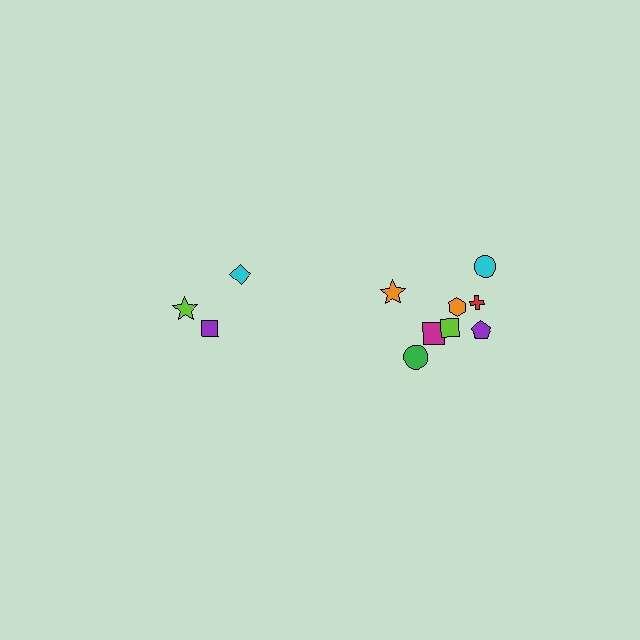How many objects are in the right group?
There are 8 objects.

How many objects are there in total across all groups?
There are 11 objects.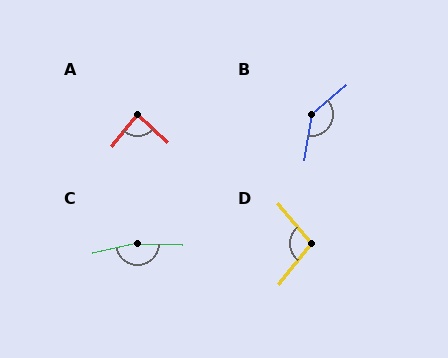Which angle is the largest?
C, at approximately 167 degrees.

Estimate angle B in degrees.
Approximately 141 degrees.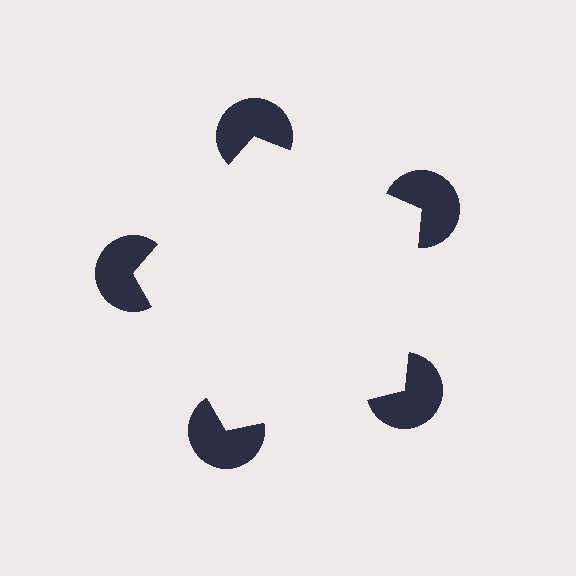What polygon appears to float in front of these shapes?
An illusory pentagon — its edges are inferred from the aligned wedge cuts in the pac-man discs, not physically drawn.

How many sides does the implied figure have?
5 sides.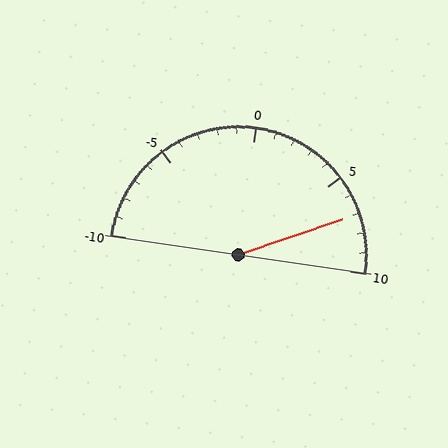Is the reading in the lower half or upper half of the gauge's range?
The reading is in the upper half of the range (-10 to 10).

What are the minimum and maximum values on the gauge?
The gauge ranges from -10 to 10.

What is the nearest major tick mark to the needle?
The nearest major tick mark is 5.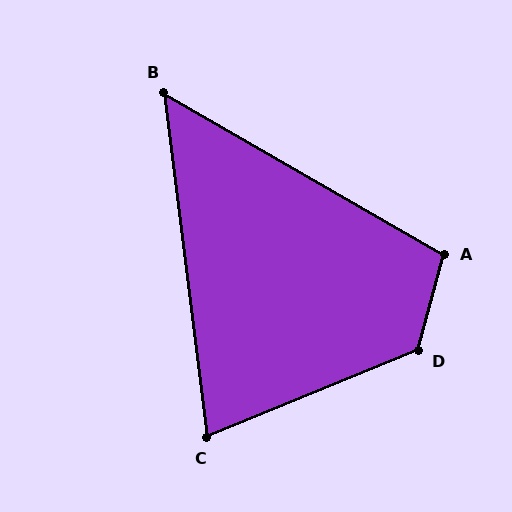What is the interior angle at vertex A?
Approximately 105 degrees (obtuse).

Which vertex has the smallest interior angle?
B, at approximately 53 degrees.